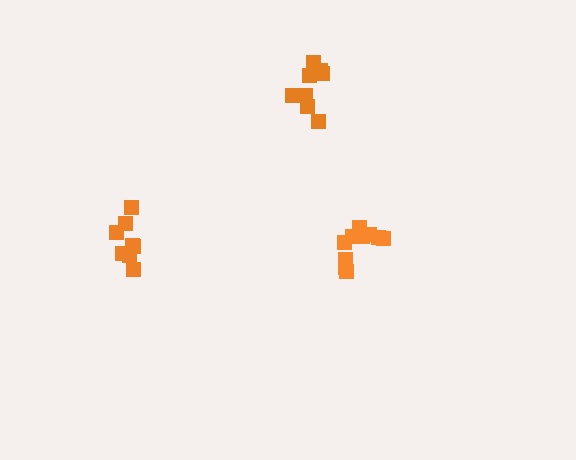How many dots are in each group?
Group 1: 8 dots, Group 2: 10 dots, Group 3: 8 dots (26 total).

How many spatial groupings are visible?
There are 3 spatial groupings.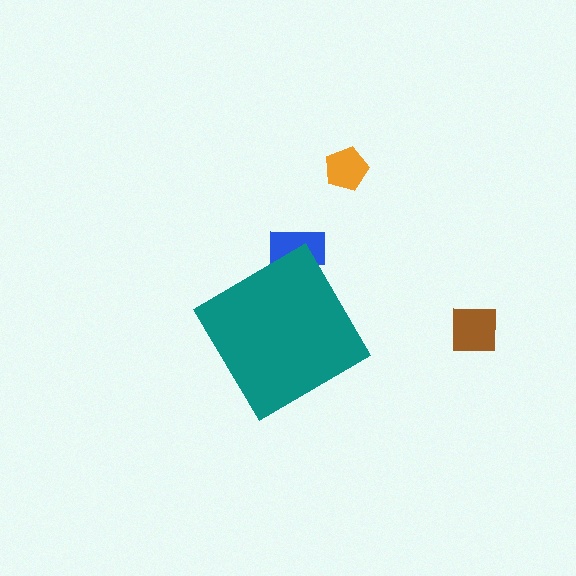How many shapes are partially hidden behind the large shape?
1 shape is partially hidden.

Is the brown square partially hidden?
No, the brown square is fully visible.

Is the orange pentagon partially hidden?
No, the orange pentagon is fully visible.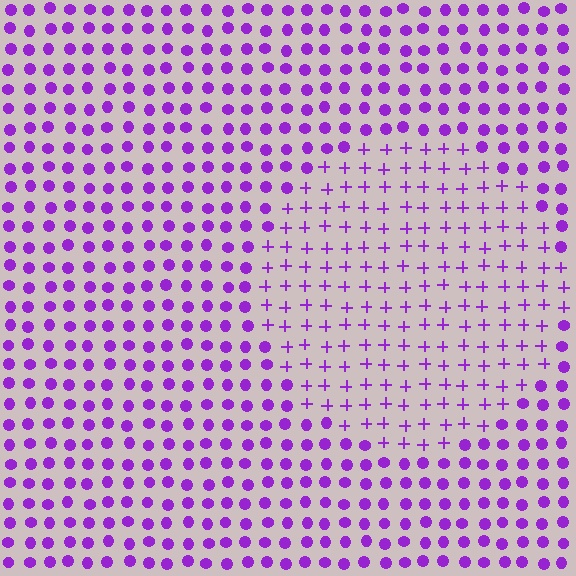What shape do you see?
I see a circle.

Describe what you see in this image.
The image is filled with small purple elements arranged in a uniform grid. A circle-shaped region contains plus signs, while the surrounding area contains circles. The boundary is defined purely by the change in element shape.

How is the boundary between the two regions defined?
The boundary is defined by a change in element shape: plus signs inside vs. circles outside. All elements share the same color and spacing.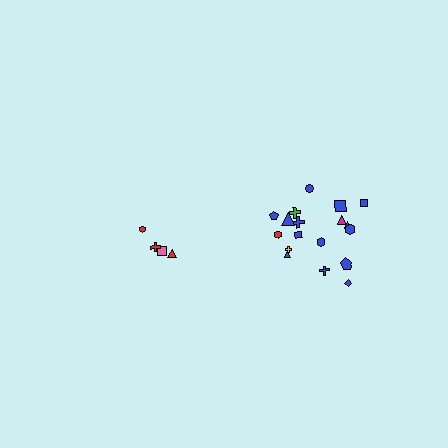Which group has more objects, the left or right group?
The right group.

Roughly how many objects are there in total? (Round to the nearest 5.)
Roughly 20 objects in total.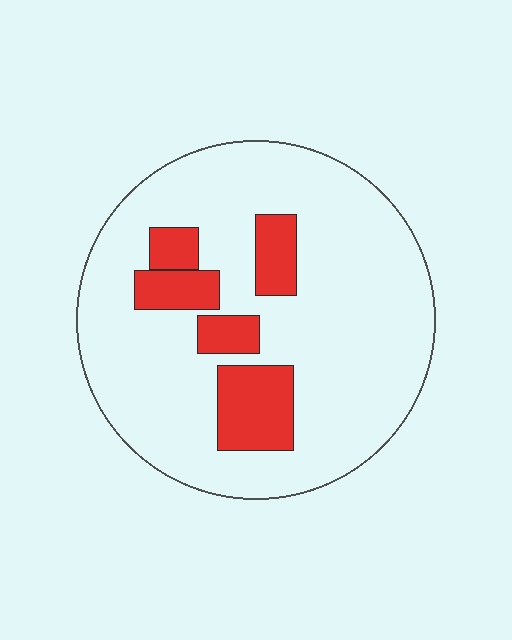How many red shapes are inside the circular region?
5.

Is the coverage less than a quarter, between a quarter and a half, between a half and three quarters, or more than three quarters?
Less than a quarter.